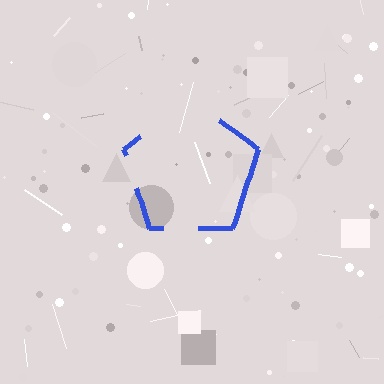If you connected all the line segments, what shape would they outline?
They would outline a pentagon.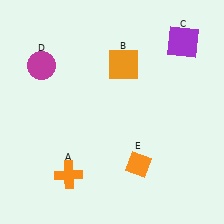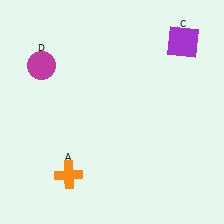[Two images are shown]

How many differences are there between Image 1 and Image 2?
There are 2 differences between the two images.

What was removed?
The orange square (B), the orange diamond (E) were removed in Image 2.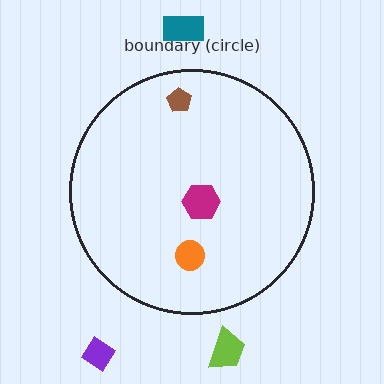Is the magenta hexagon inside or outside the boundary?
Inside.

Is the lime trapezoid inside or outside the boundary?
Outside.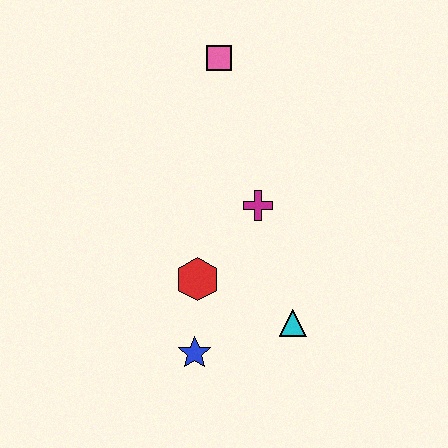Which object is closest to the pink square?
The magenta cross is closest to the pink square.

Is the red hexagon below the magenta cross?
Yes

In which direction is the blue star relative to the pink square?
The blue star is below the pink square.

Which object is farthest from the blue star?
The pink square is farthest from the blue star.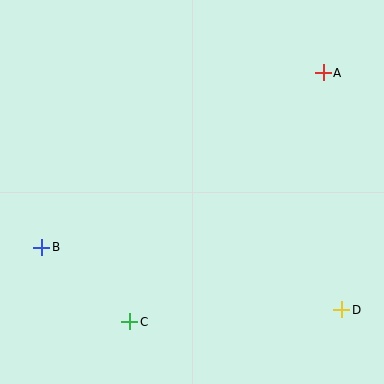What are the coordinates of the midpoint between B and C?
The midpoint between B and C is at (86, 285).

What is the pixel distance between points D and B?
The distance between D and B is 306 pixels.